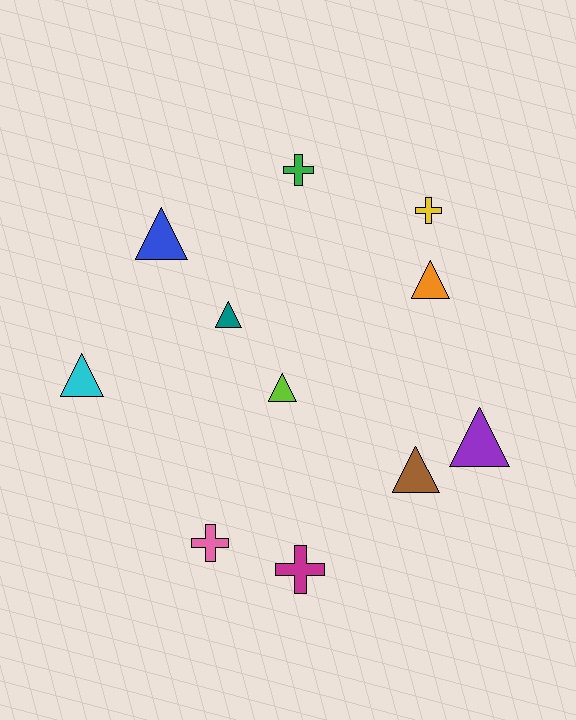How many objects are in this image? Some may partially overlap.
There are 11 objects.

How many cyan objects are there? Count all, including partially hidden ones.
There is 1 cyan object.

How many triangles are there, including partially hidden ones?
There are 7 triangles.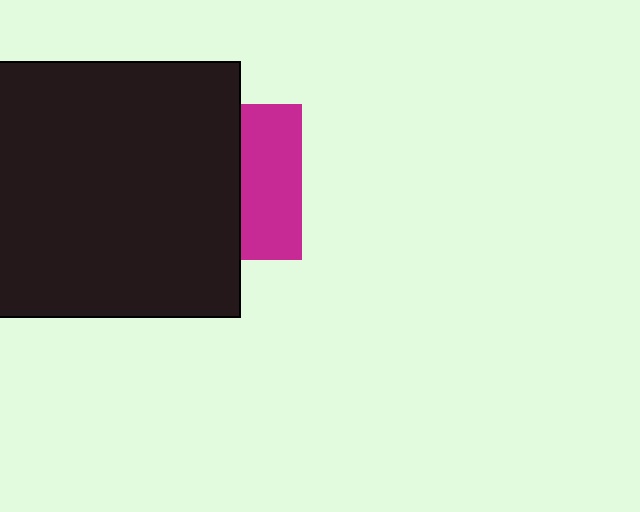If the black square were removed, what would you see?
You would see the complete magenta square.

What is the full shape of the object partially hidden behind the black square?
The partially hidden object is a magenta square.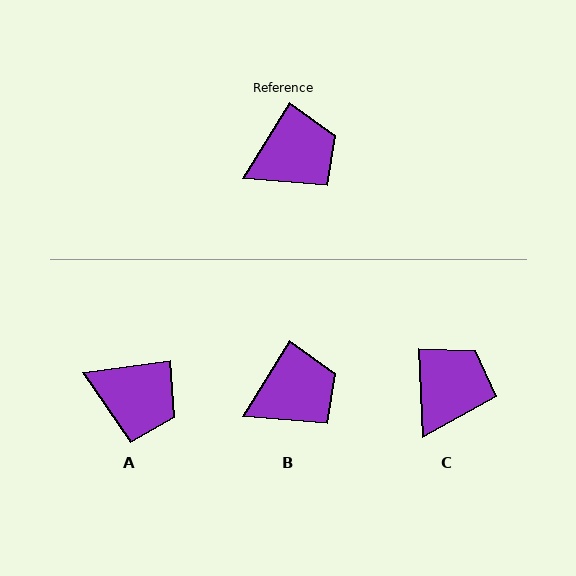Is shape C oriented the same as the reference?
No, it is off by about 34 degrees.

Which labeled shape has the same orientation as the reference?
B.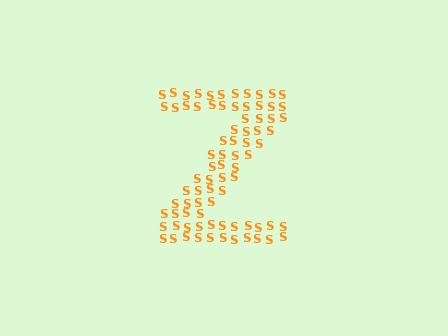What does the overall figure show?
The overall figure shows the letter Z.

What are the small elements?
The small elements are letter S's.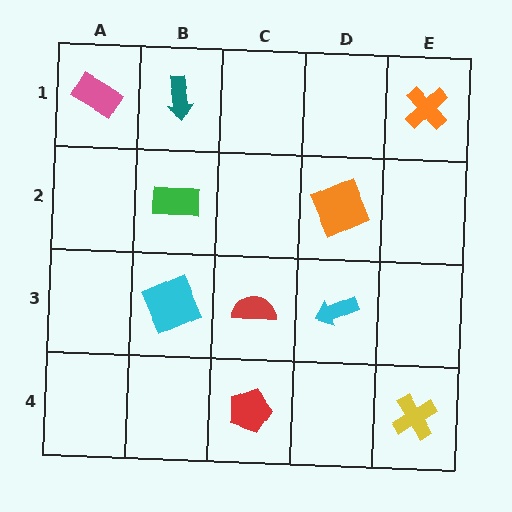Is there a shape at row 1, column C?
No, that cell is empty.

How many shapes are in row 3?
3 shapes.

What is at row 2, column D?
An orange square.